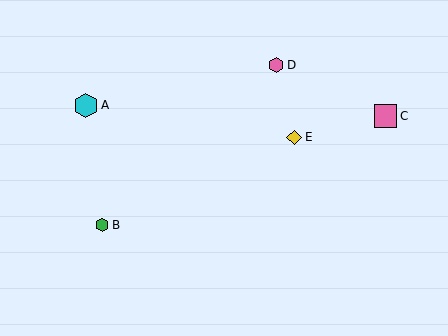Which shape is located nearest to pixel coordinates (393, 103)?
The pink square (labeled C) at (386, 116) is nearest to that location.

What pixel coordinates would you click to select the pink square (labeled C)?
Click at (386, 116) to select the pink square C.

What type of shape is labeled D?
Shape D is a pink hexagon.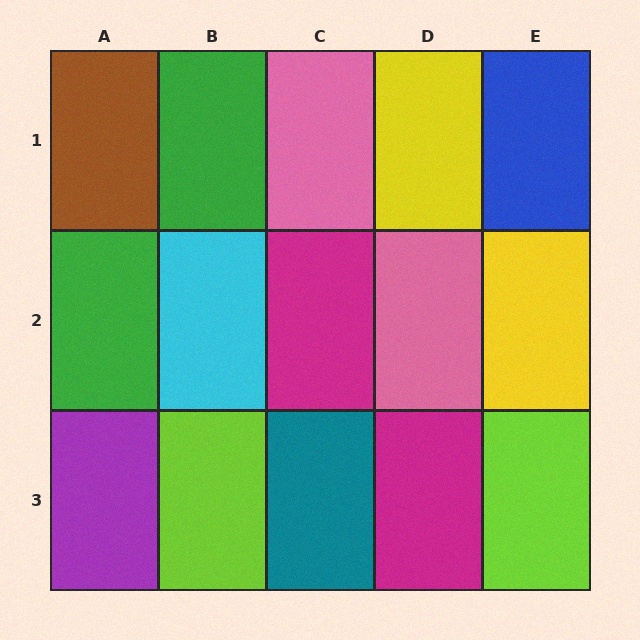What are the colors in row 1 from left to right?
Brown, green, pink, yellow, blue.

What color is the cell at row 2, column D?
Pink.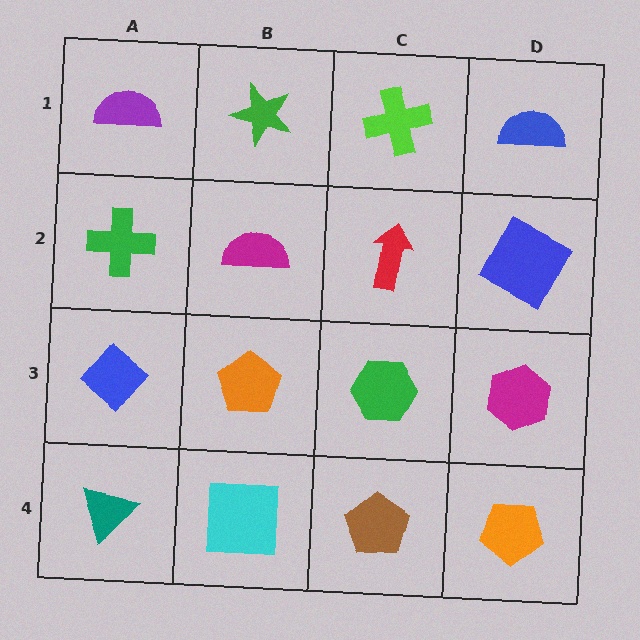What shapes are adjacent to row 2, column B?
A green star (row 1, column B), an orange pentagon (row 3, column B), a green cross (row 2, column A), a red arrow (row 2, column C).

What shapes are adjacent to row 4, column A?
A blue diamond (row 3, column A), a cyan square (row 4, column B).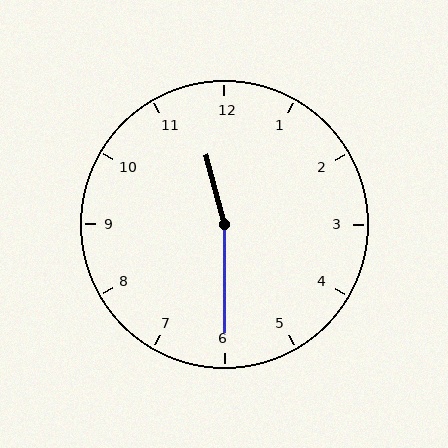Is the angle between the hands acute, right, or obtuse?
It is obtuse.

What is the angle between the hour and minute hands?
Approximately 165 degrees.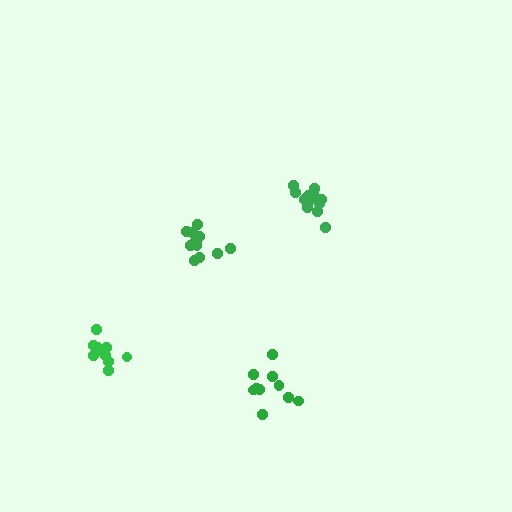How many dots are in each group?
Group 1: 12 dots, Group 2: 12 dots, Group 3: 10 dots, Group 4: 10 dots (44 total).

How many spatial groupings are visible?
There are 4 spatial groupings.